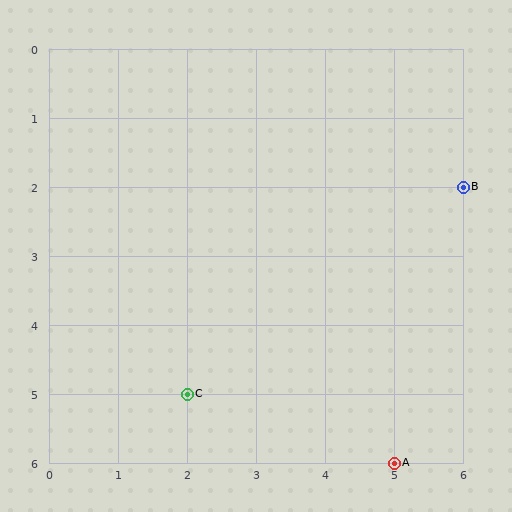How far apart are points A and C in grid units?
Points A and C are 3 columns and 1 row apart (about 3.2 grid units diagonally).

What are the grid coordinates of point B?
Point B is at grid coordinates (6, 2).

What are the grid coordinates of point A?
Point A is at grid coordinates (5, 6).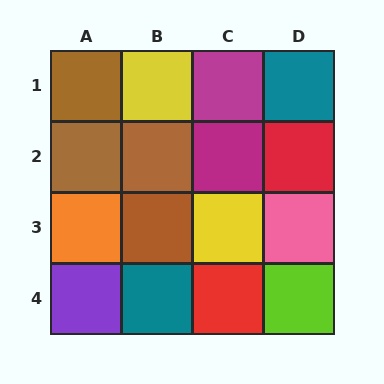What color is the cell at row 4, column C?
Red.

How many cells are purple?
1 cell is purple.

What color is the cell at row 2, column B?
Brown.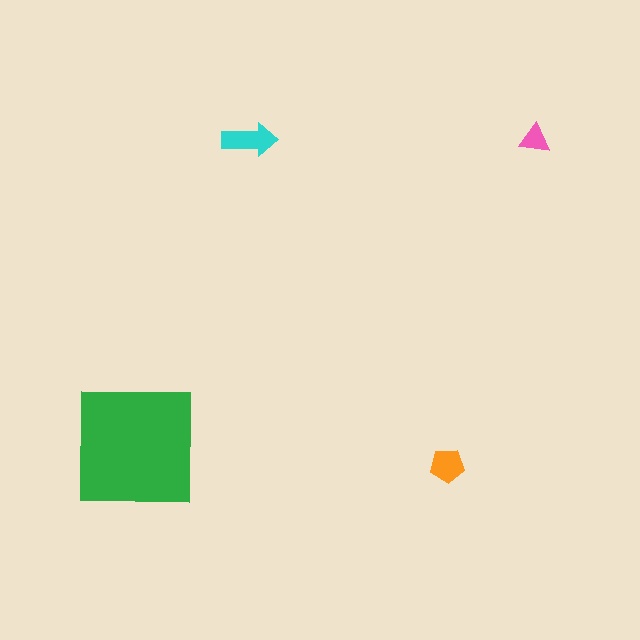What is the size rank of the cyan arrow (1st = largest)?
2nd.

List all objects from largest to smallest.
The green square, the cyan arrow, the orange pentagon, the pink triangle.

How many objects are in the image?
There are 4 objects in the image.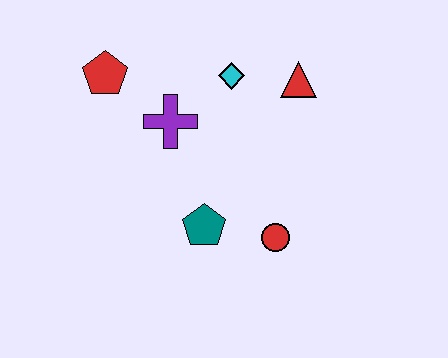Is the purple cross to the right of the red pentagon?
Yes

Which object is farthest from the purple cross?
The red circle is farthest from the purple cross.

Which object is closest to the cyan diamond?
The red triangle is closest to the cyan diamond.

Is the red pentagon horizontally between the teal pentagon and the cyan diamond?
No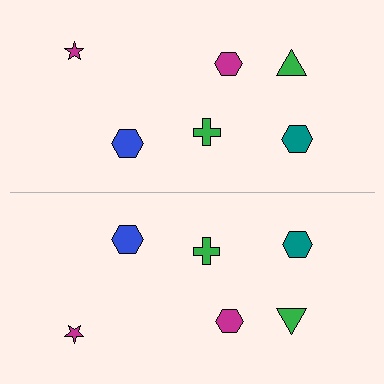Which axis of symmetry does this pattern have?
The pattern has a horizontal axis of symmetry running through the center of the image.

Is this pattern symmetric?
Yes, this pattern has bilateral (reflection) symmetry.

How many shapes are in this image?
There are 12 shapes in this image.